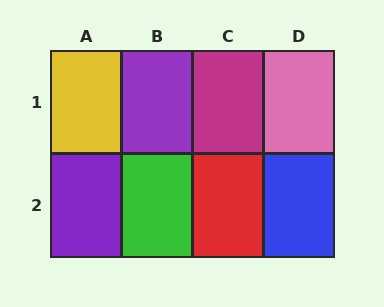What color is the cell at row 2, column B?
Green.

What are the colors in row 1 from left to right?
Yellow, purple, magenta, pink.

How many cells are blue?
1 cell is blue.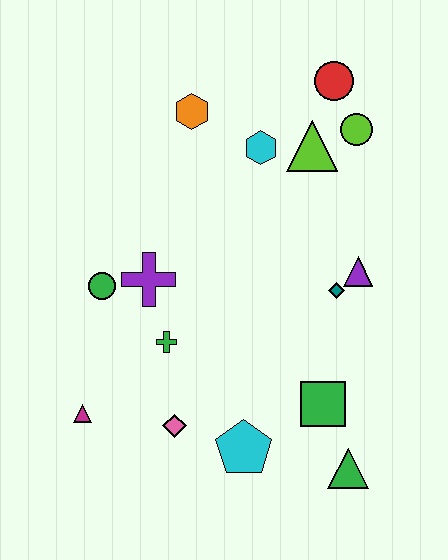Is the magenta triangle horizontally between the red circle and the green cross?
No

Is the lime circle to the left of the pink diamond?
No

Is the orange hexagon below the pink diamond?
No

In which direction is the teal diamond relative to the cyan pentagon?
The teal diamond is above the cyan pentagon.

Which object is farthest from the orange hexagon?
The green triangle is farthest from the orange hexagon.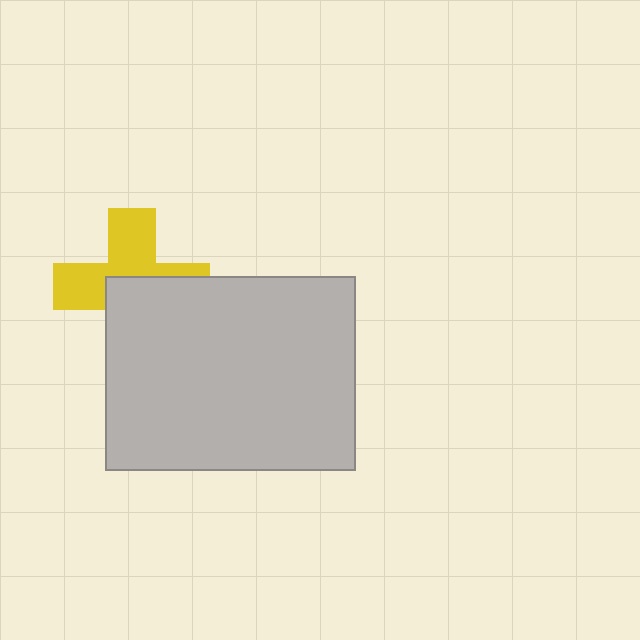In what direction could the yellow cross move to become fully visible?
The yellow cross could move up. That would shift it out from behind the light gray rectangle entirely.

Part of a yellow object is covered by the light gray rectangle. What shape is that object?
It is a cross.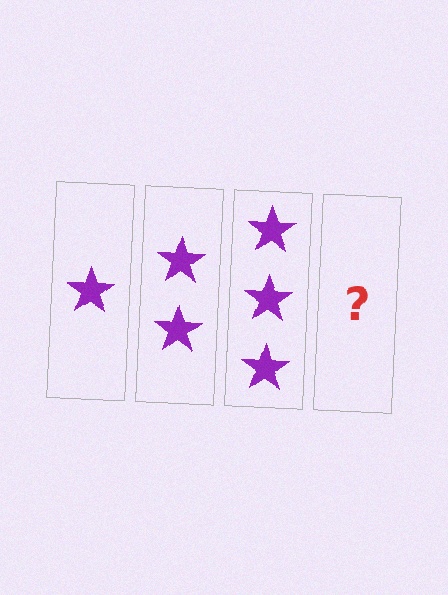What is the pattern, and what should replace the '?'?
The pattern is that each step adds one more star. The '?' should be 4 stars.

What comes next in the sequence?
The next element should be 4 stars.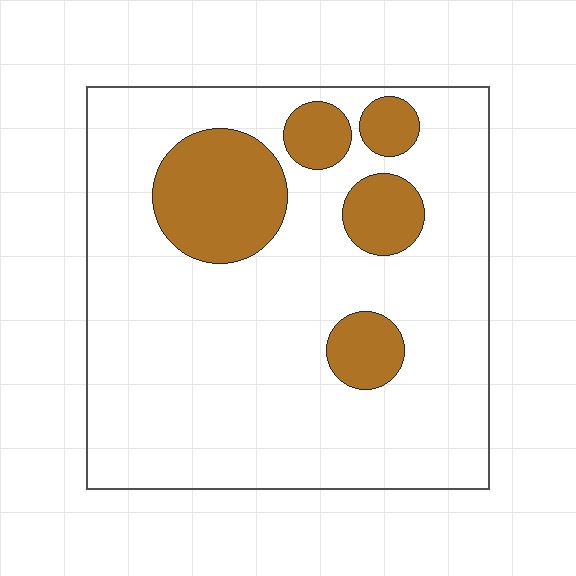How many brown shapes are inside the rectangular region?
5.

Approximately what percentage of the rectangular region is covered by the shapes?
Approximately 20%.